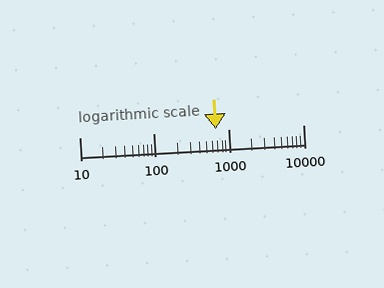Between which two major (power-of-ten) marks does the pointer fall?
The pointer is between 100 and 1000.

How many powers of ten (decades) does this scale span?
The scale spans 3 decades, from 10 to 10000.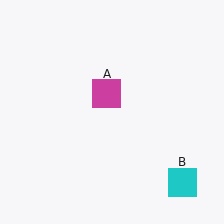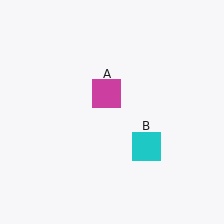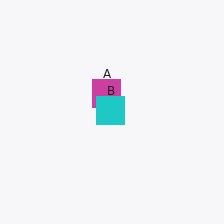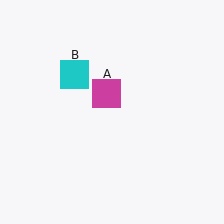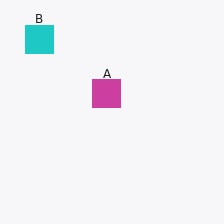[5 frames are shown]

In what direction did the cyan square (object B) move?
The cyan square (object B) moved up and to the left.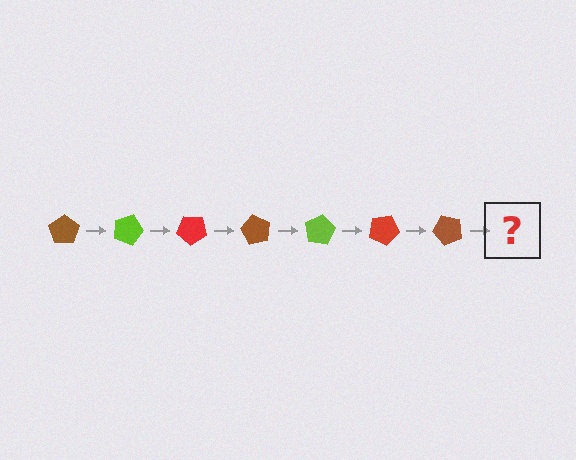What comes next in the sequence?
The next element should be a lime pentagon, rotated 140 degrees from the start.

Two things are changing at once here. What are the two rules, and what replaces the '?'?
The two rules are that it rotates 20 degrees each step and the color cycles through brown, lime, and red. The '?' should be a lime pentagon, rotated 140 degrees from the start.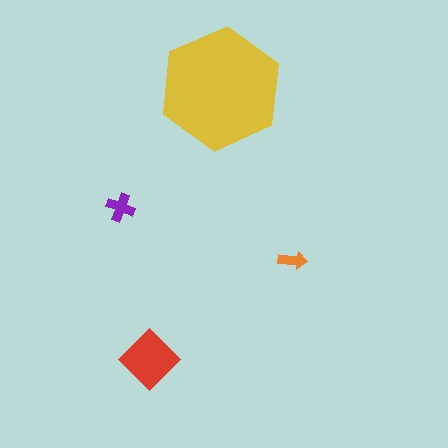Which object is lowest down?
The red diamond is bottommost.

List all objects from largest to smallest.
The yellow hexagon, the red diamond, the purple cross, the orange arrow.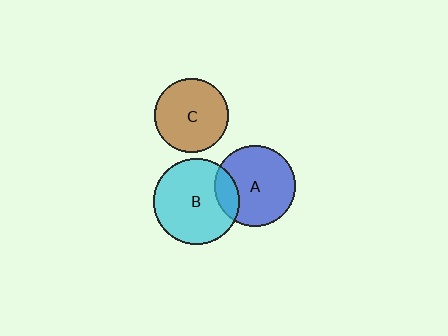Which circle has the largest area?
Circle B (cyan).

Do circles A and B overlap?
Yes.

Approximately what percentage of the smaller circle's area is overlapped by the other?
Approximately 15%.